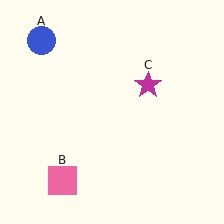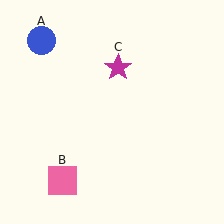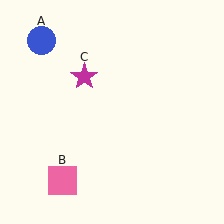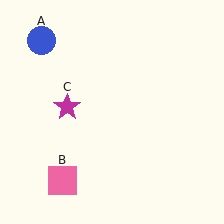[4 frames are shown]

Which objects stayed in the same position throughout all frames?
Blue circle (object A) and pink square (object B) remained stationary.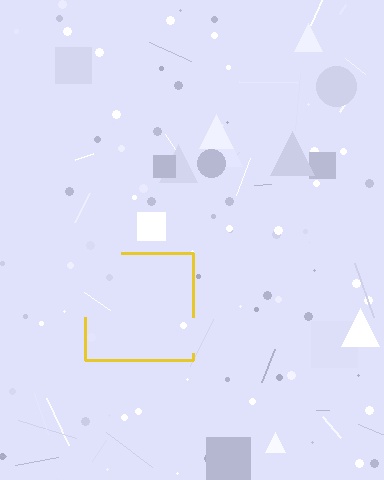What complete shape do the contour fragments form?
The contour fragments form a square.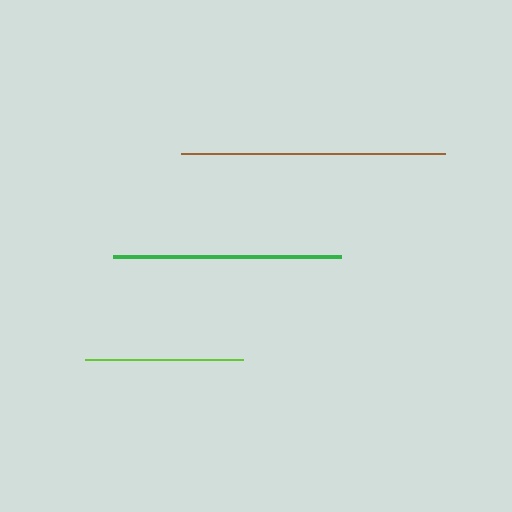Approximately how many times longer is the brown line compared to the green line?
The brown line is approximately 1.2 times the length of the green line.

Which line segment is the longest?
The brown line is the longest at approximately 264 pixels.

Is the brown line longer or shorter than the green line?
The brown line is longer than the green line.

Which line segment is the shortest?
The lime line is the shortest at approximately 158 pixels.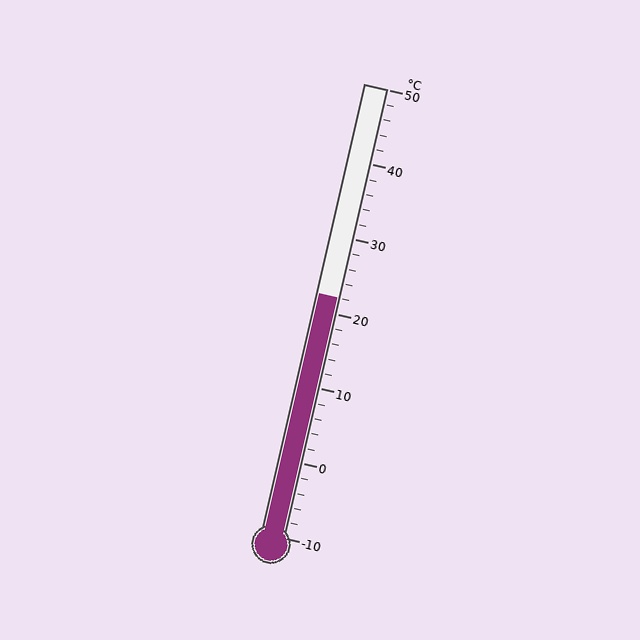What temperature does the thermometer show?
The thermometer shows approximately 22°C.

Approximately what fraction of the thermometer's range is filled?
The thermometer is filled to approximately 55% of its range.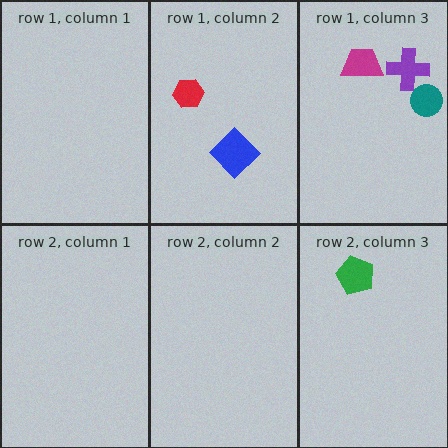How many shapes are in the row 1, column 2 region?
2.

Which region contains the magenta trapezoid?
The row 1, column 3 region.